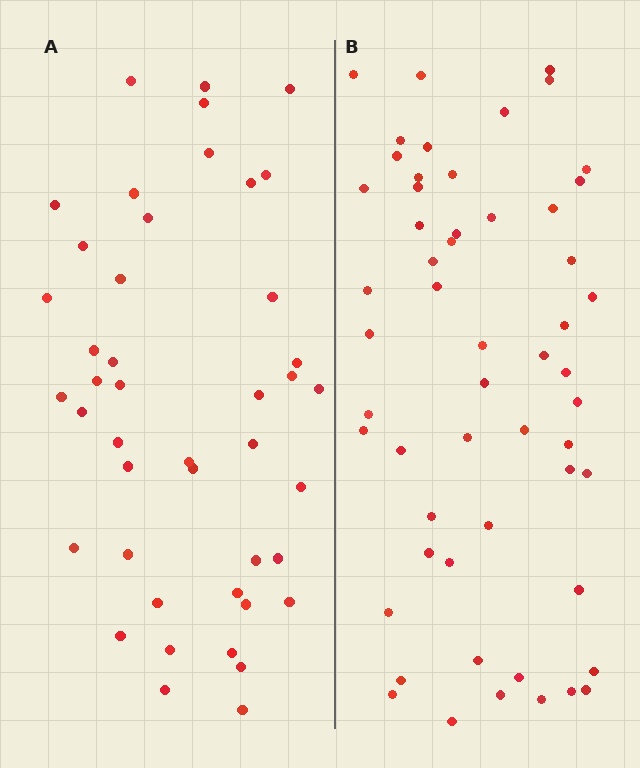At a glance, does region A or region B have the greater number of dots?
Region B (the right region) has more dots.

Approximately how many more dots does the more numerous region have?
Region B has roughly 12 or so more dots than region A.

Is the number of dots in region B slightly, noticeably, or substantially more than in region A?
Region B has noticeably more, but not dramatically so. The ratio is roughly 1.2 to 1.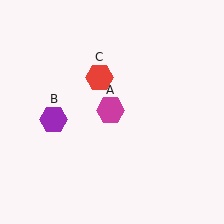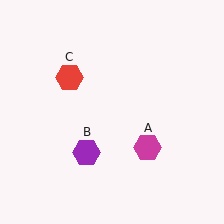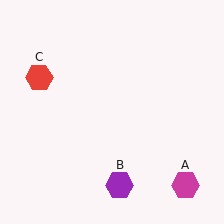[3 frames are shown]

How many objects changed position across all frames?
3 objects changed position: magenta hexagon (object A), purple hexagon (object B), red hexagon (object C).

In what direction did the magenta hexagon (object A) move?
The magenta hexagon (object A) moved down and to the right.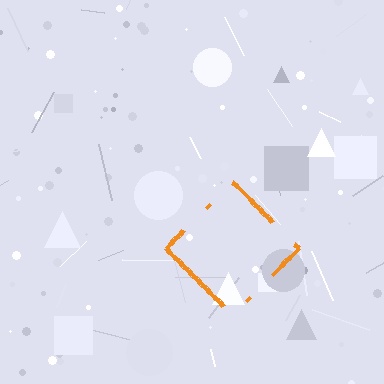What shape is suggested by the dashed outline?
The dashed outline suggests a diamond.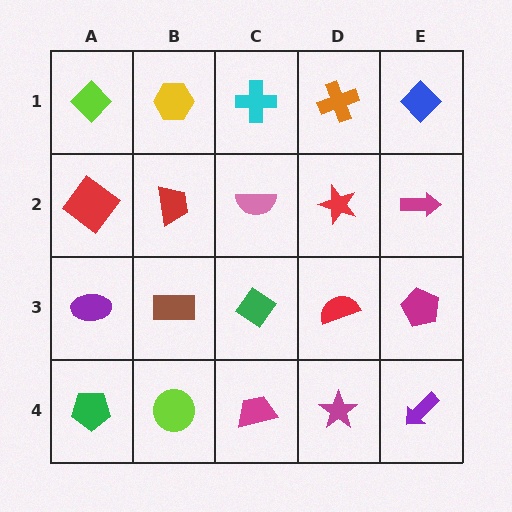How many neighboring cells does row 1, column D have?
3.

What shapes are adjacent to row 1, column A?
A red diamond (row 2, column A), a yellow hexagon (row 1, column B).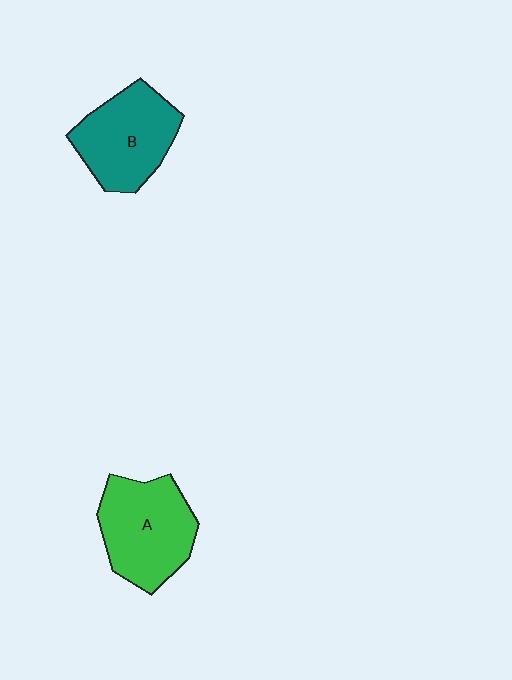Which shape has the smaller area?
Shape B (teal).